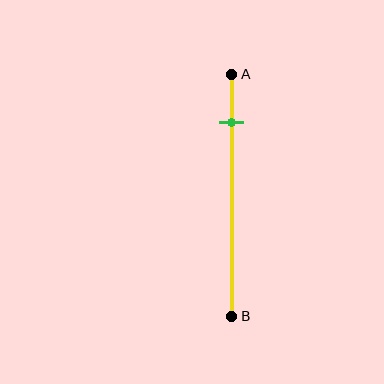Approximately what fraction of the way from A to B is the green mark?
The green mark is approximately 20% of the way from A to B.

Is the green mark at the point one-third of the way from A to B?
No, the mark is at about 20% from A, not at the 33% one-third point.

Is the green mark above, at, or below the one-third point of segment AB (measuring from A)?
The green mark is above the one-third point of segment AB.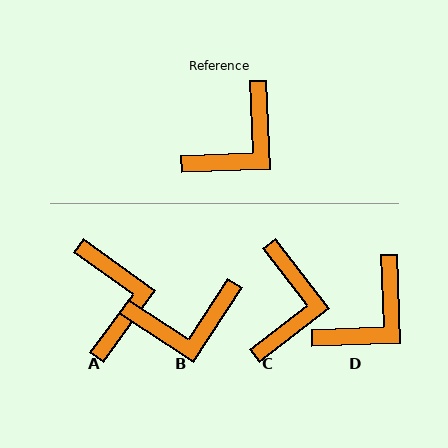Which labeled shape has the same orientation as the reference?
D.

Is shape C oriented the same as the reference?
No, it is off by about 35 degrees.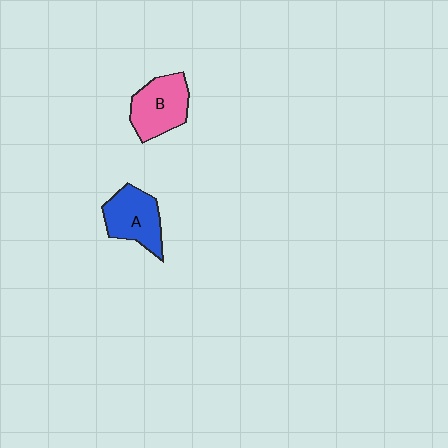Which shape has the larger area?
Shape B (pink).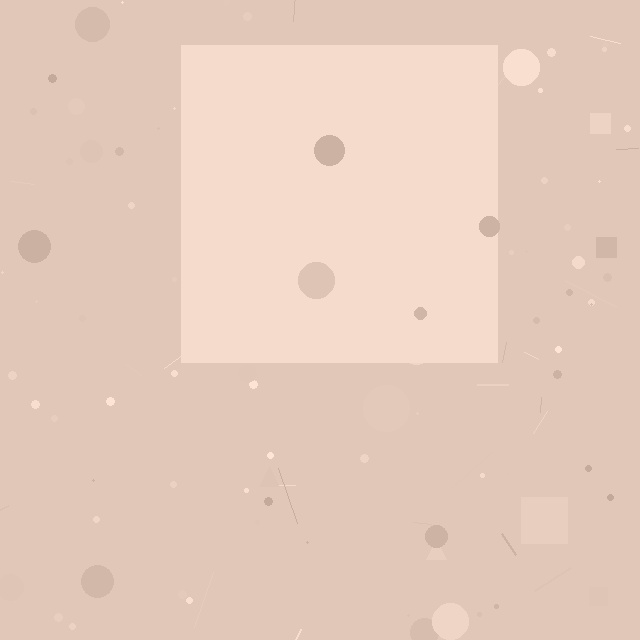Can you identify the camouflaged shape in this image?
The camouflaged shape is a square.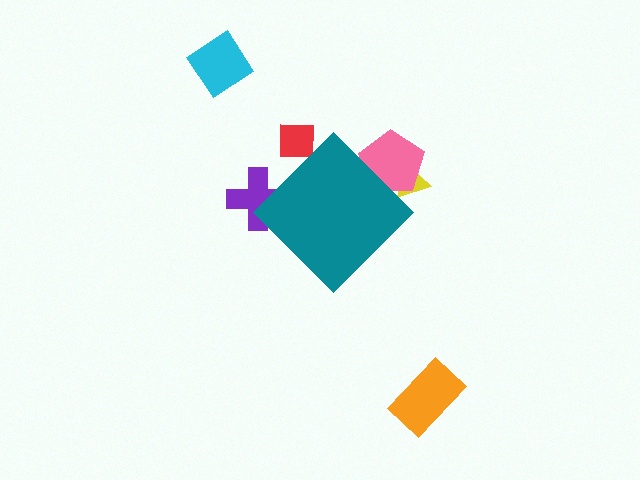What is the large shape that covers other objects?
A teal diamond.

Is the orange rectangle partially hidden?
No, the orange rectangle is fully visible.